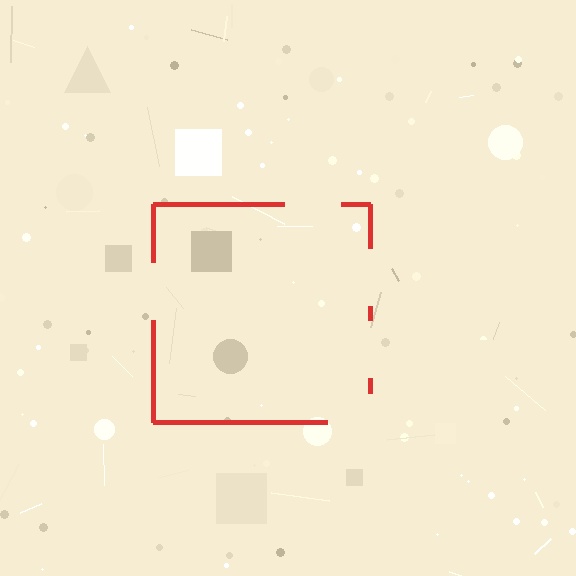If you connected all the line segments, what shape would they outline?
They would outline a square.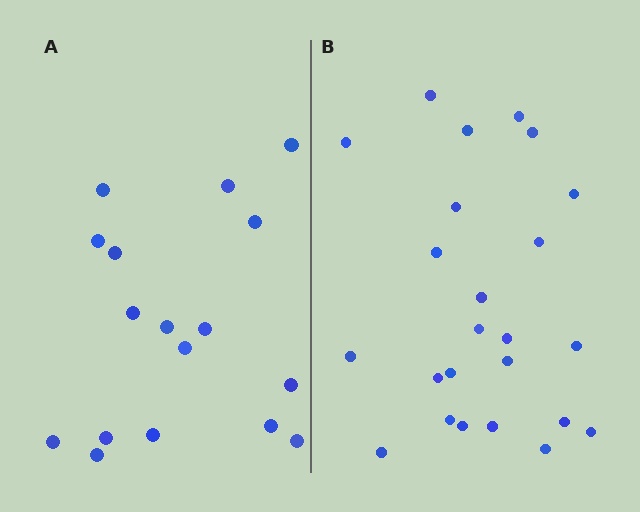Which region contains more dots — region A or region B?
Region B (the right region) has more dots.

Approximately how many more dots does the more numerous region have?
Region B has roughly 8 or so more dots than region A.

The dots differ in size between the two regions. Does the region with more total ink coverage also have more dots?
No. Region A has more total ink coverage because its dots are larger, but region B actually contains more individual dots. Total area can be misleading — the number of items is what matters here.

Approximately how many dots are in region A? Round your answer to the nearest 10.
About 20 dots. (The exact count is 17, which rounds to 20.)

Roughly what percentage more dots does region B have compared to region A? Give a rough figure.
About 40% more.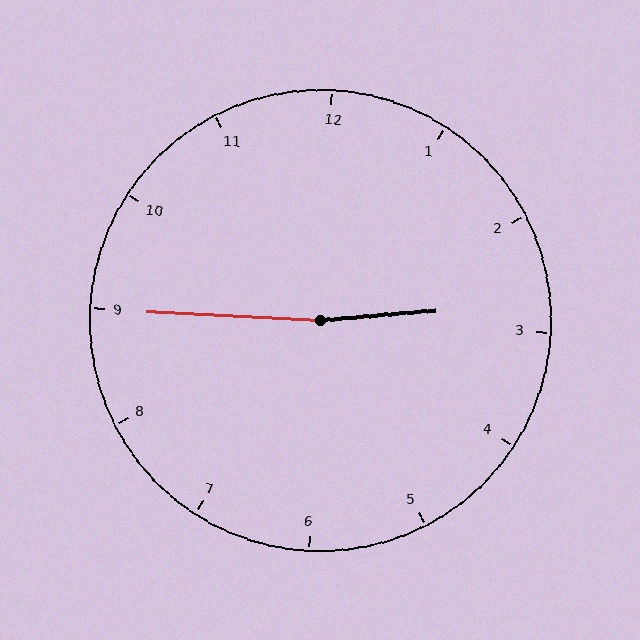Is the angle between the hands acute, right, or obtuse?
It is obtuse.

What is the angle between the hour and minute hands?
Approximately 172 degrees.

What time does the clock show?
2:45.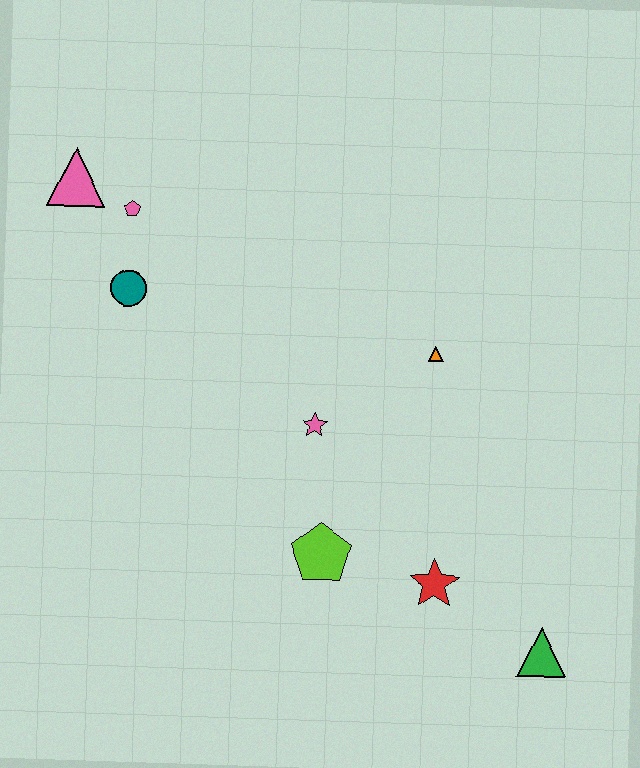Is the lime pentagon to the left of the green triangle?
Yes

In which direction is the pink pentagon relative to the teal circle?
The pink pentagon is above the teal circle.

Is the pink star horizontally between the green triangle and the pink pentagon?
Yes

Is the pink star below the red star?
No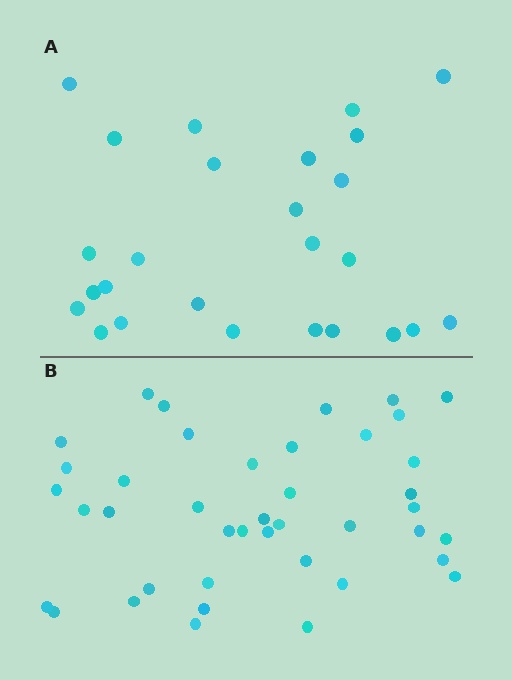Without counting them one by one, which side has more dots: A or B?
Region B (the bottom region) has more dots.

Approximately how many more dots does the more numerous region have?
Region B has approximately 15 more dots than region A.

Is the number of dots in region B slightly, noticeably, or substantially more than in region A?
Region B has substantially more. The ratio is roughly 1.6 to 1.